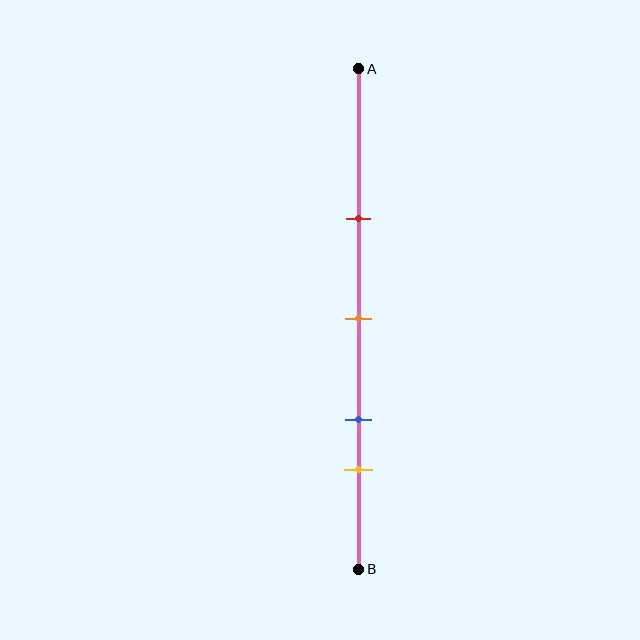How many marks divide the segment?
There are 4 marks dividing the segment.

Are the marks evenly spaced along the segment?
No, the marks are not evenly spaced.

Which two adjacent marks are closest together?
The blue and yellow marks are the closest adjacent pair.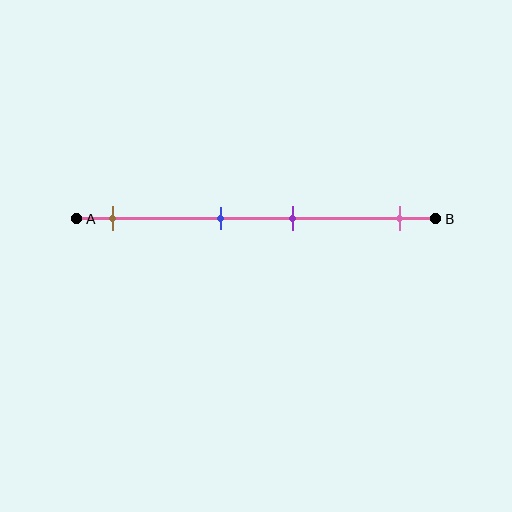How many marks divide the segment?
There are 4 marks dividing the segment.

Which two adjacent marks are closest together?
The blue and purple marks are the closest adjacent pair.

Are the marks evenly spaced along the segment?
No, the marks are not evenly spaced.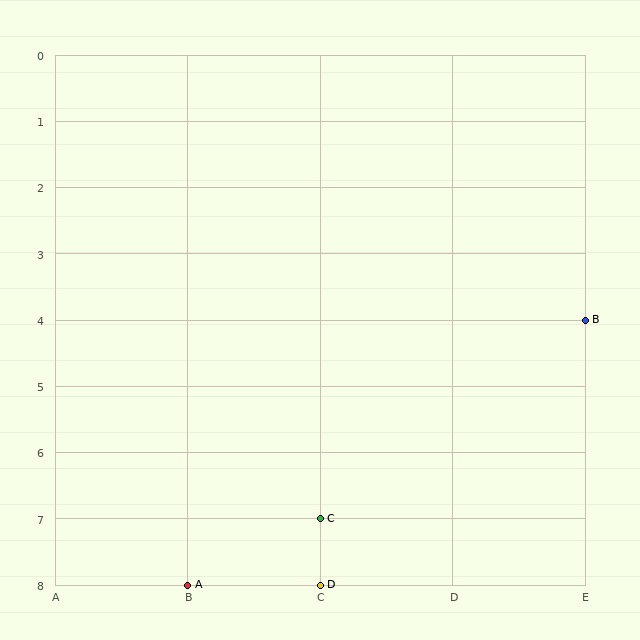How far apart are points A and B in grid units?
Points A and B are 3 columns and 4 rows apart (about 5.0 grid units diagonally).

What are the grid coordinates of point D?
Point D is at grid coordinates (C, 8).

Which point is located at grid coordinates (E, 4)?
Point B is at (E, 4).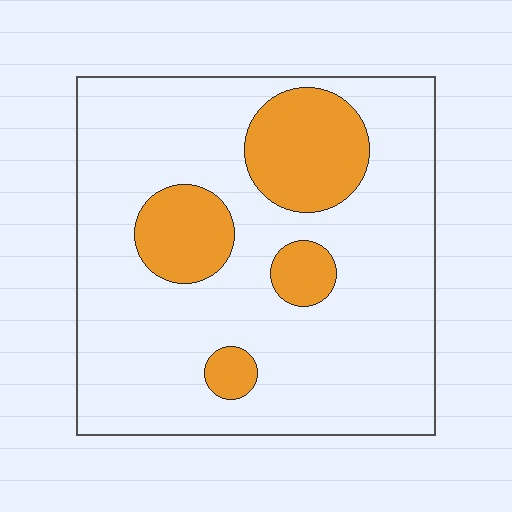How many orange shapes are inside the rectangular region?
4.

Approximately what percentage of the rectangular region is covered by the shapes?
Approximately 20%.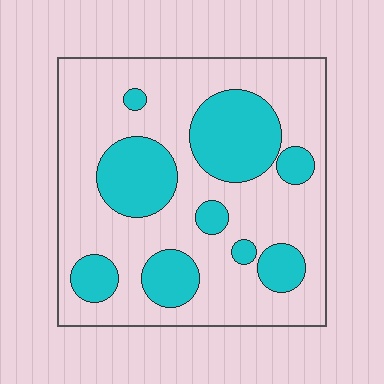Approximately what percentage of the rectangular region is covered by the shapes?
Approximately 30%.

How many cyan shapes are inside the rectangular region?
9.